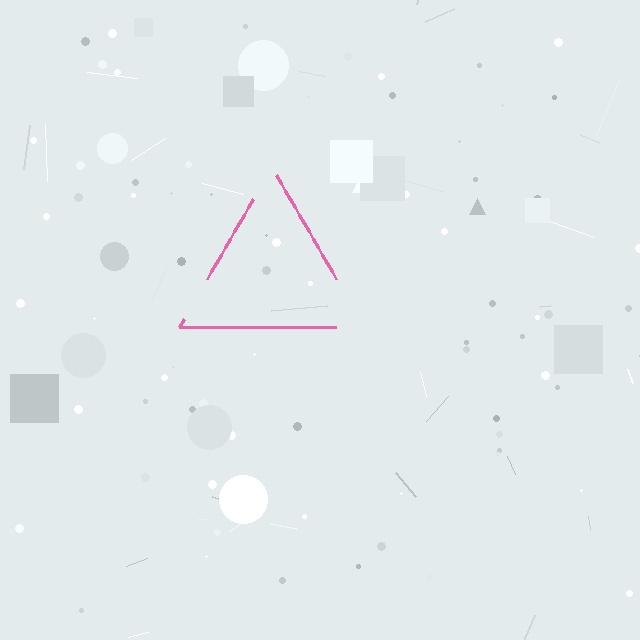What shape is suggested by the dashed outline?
The dashed outline suggests a triangle.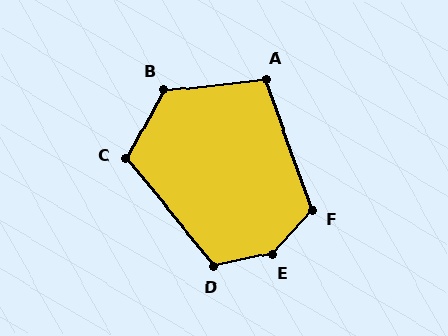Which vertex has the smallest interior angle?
A, at approximately 103 degrees.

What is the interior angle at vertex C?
Approximately 112 degrees (obtuse).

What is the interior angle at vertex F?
Approximately 117 degrees (obtuse).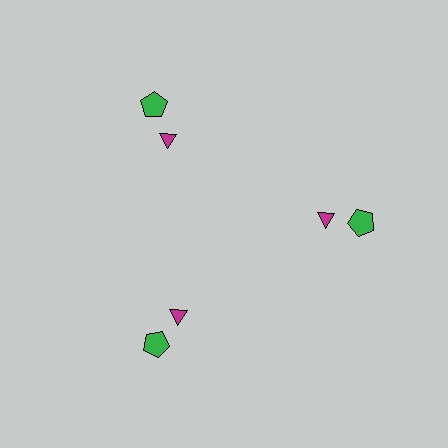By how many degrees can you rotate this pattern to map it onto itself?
The pattern maps onto itself every 120 degrees of rotation.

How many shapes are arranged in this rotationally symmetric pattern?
There are 6 shapes, arranged in 3 groups of 2.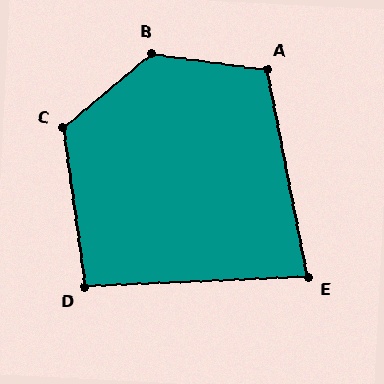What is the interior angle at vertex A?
Approximately 109 degrees (obtuse).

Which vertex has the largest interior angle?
B, at approximately 132 degrees.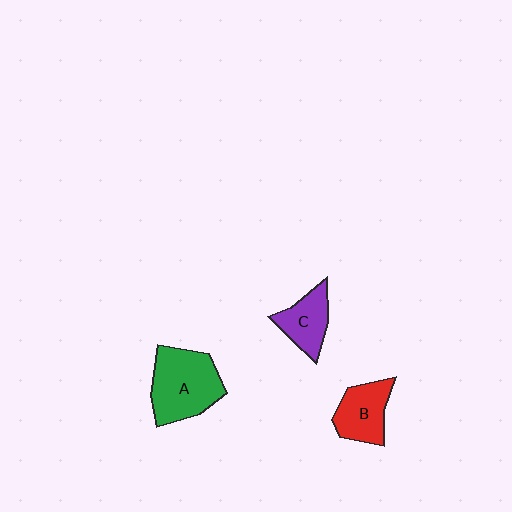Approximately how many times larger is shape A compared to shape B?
Approximately 1.5 times.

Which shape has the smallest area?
Shape C (purple).